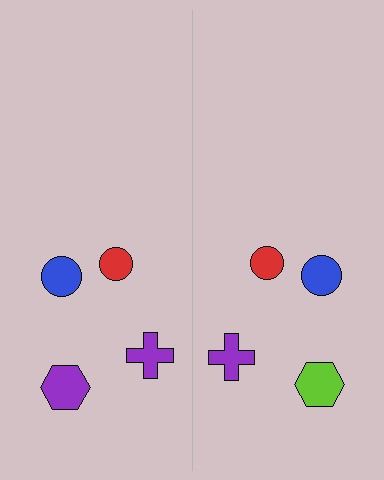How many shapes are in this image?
There are 8 shapes in this image.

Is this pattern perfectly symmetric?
No, the pattern is not perfectly symmetric. The lime hexagon on the right side breaks the symmetry — its mirror counterpart is purple.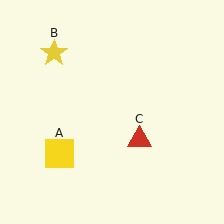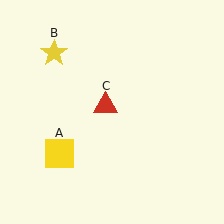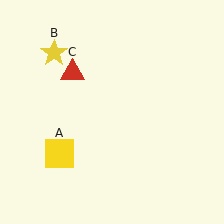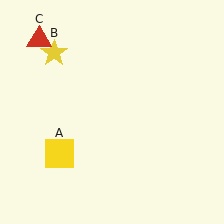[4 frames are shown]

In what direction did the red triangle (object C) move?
The red triangle (object C) moved up and to the left.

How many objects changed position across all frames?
1 object changed position: red triangle (object C).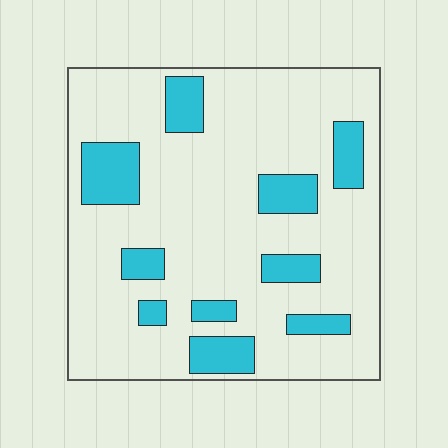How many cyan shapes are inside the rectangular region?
10.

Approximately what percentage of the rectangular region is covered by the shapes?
Approximately 20%.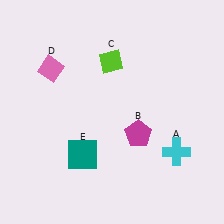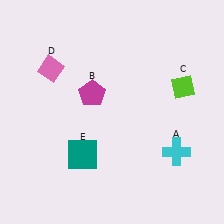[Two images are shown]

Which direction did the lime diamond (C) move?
The lime diamond (C) moved right.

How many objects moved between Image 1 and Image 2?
2 objects moved between the two images.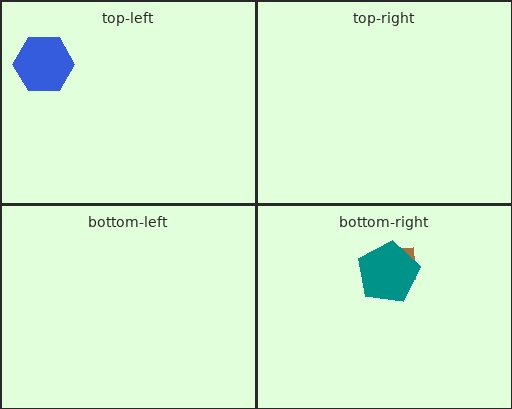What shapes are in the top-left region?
The blue hexagon.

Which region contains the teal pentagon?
The bottom-right region.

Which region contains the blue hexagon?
The top-left region.